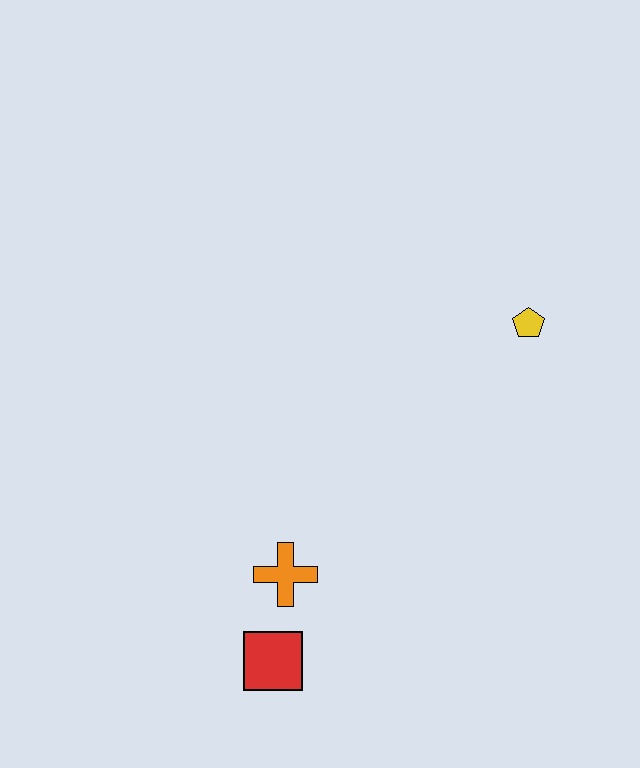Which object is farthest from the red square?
The yellow pentagon is farthest from the red square.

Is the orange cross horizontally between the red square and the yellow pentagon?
Yes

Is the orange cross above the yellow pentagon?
No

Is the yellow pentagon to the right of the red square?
Yes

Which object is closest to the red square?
The orange cross is closest to the red square.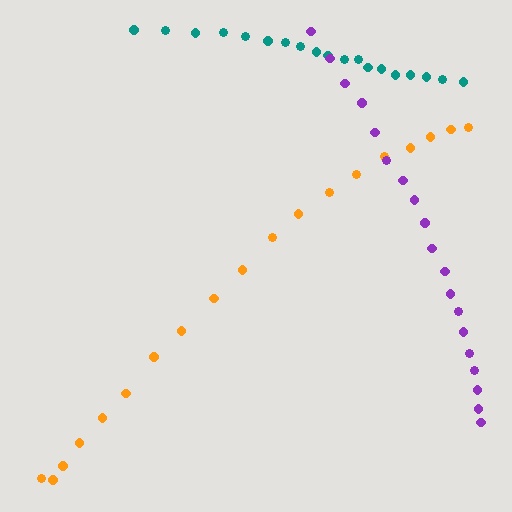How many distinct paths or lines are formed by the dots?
There are 3 distinct paths.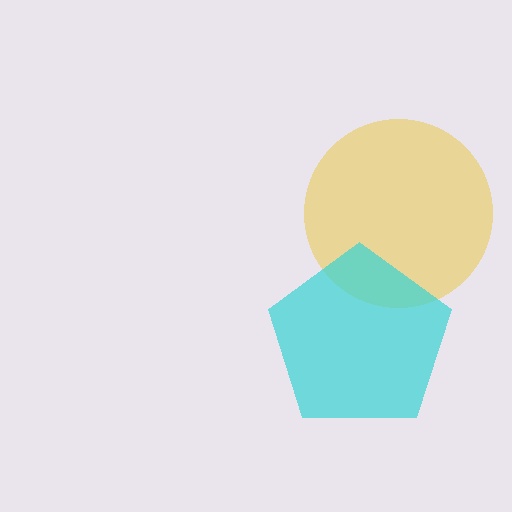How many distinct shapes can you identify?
There are 2 distinct shapes: a yellow circle, a cyan pentagon.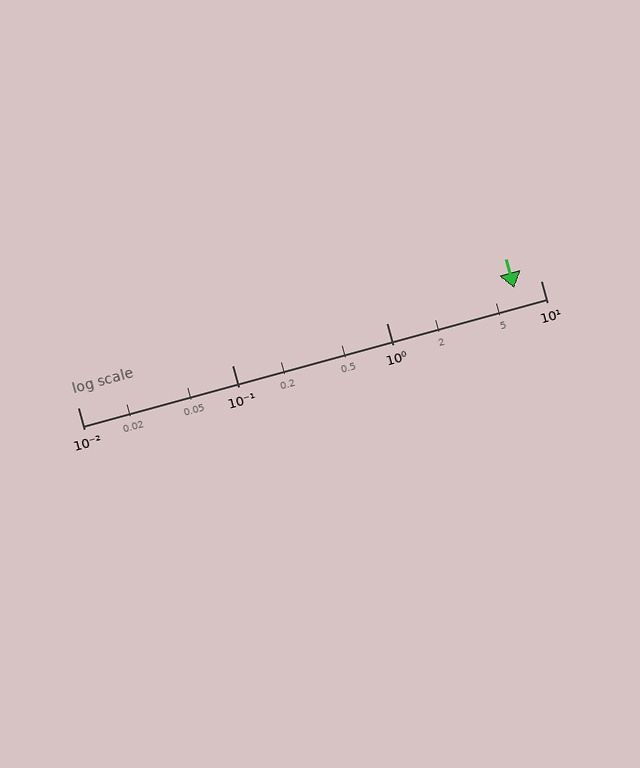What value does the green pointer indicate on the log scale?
The pointer indicates approximately 6.7.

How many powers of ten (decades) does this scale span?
The scale spans 3 decades, from 0.01 to 10.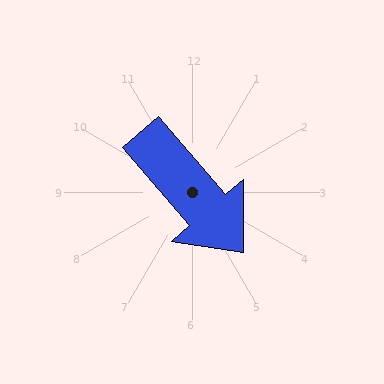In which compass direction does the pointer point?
Southeast.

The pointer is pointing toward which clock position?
Roughly 5 o'clock.